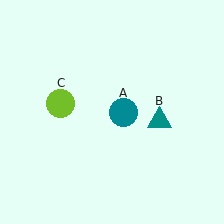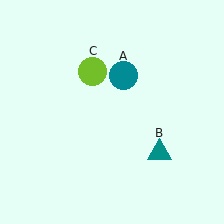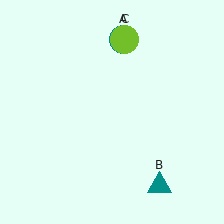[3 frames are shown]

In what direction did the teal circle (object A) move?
The teal circle (object A) moved up.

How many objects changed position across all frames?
3 objects changed position: teal circle (object A), teal triangle (object B), lime circle (object C).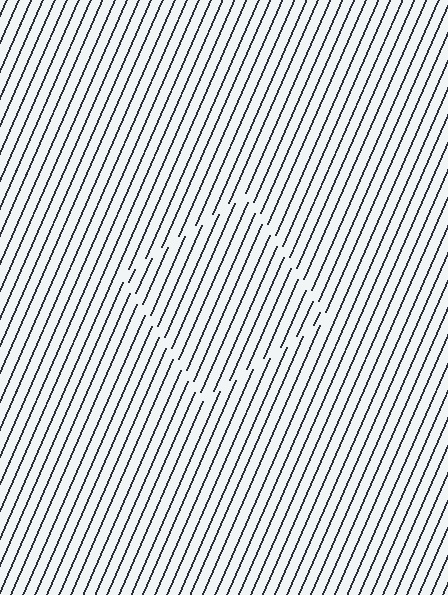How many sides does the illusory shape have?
4 sides — the line-ends trace a square.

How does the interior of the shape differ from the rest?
The interior of the shape contains the same grating, shifted by half a period — the contour is defined by the phase discontinuity where line-ends from the inner and outer gratings abut.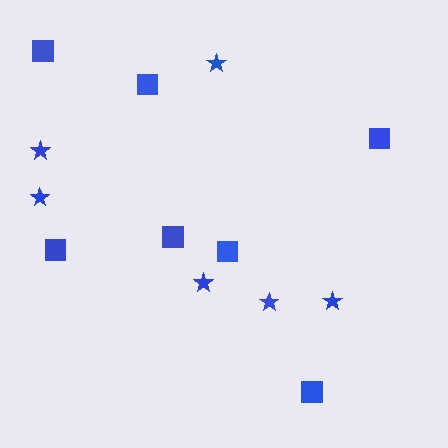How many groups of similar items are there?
There are 2 groups: one group of squares (7) and one group of stars (6).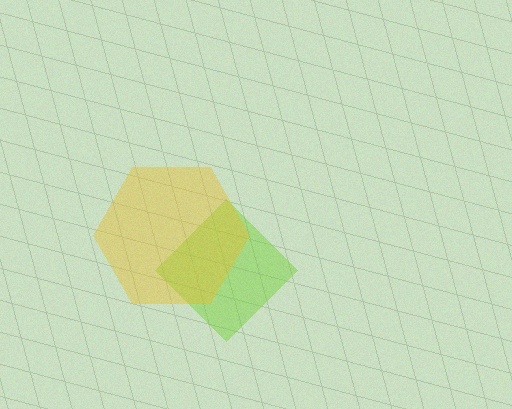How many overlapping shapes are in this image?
There are 2 overlapping shapes in the image.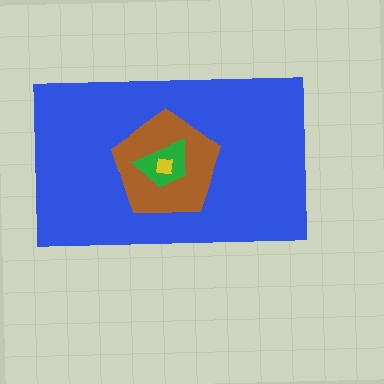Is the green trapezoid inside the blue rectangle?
Yes.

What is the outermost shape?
The blue rectangle.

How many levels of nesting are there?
4.